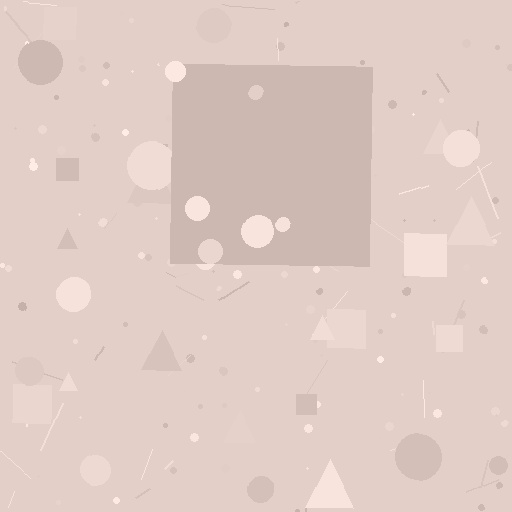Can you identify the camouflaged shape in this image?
The camouflaged shape is a square.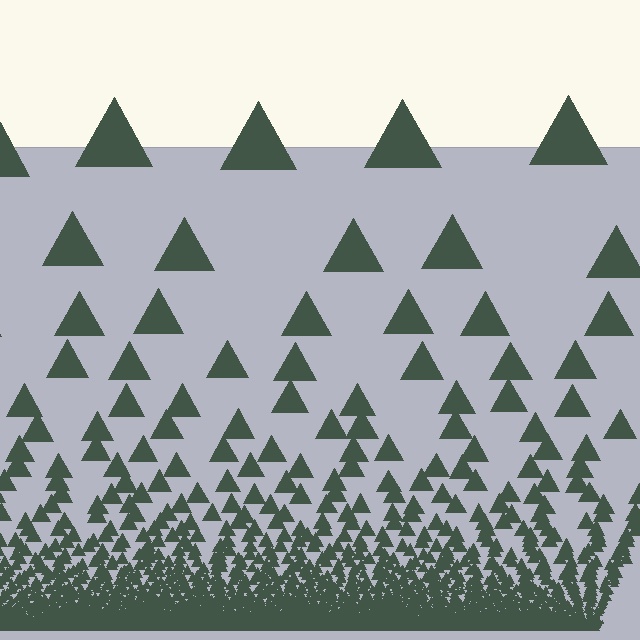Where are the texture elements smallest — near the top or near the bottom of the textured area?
Near the bottom.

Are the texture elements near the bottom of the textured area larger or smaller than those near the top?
Smaller. The gradient is inverted — elements near the bottom are smaller and denser.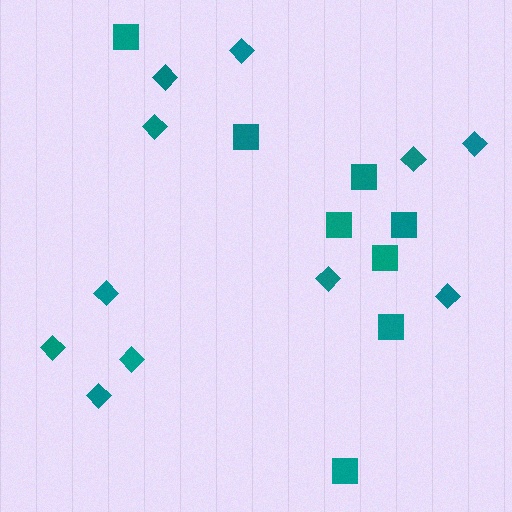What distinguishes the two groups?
There are 2 groups: one group of squares (8) and one group of diamonds (11).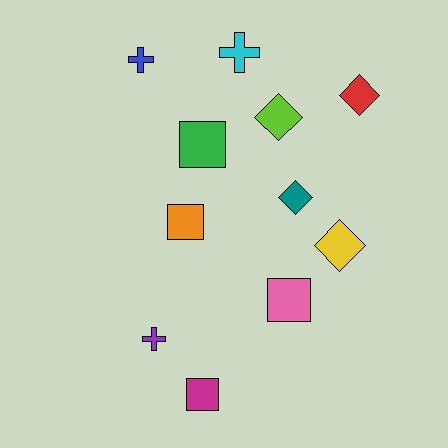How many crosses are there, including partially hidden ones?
There are 3 crosses.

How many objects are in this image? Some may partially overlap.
There are 11 objects.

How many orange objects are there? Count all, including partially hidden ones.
There is 1 orange object.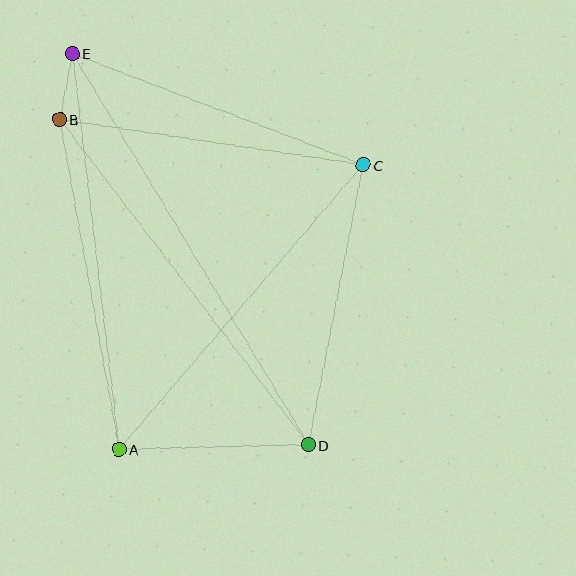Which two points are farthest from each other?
Points D and E are farthest from each other.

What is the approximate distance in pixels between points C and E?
The distance between C and E is approximately 311 pixels.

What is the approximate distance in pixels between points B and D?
The distance between B and D is approximately 409 pixels.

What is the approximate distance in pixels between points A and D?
The distance between A and D is approximately 189 pixels.